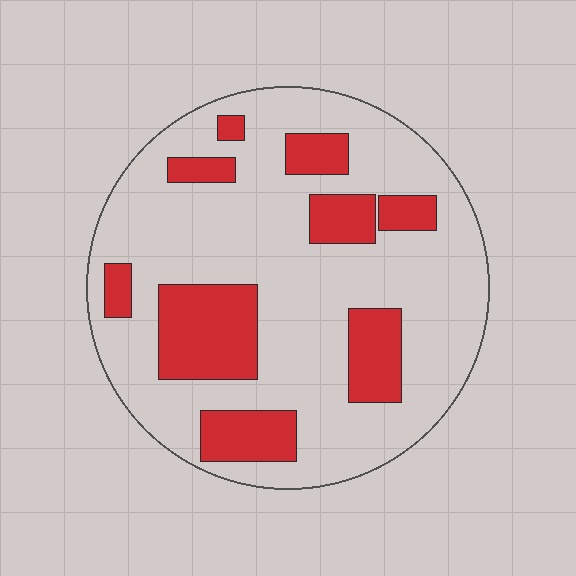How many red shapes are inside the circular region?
9.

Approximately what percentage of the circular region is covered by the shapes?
Approximately 25%.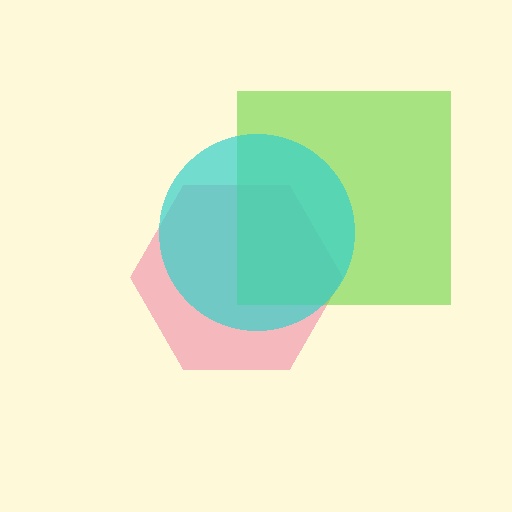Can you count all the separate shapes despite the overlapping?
Yes, there are 3 separate shapes.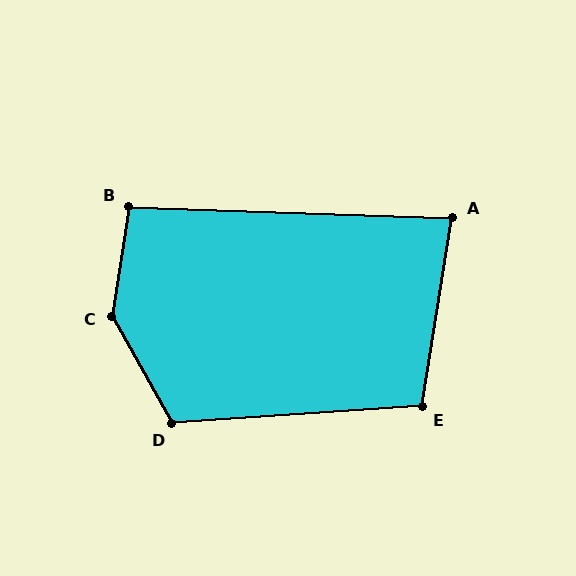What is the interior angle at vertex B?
Approximately 97 degrees (obtuse).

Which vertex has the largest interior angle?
C, at approximately 142 degrees.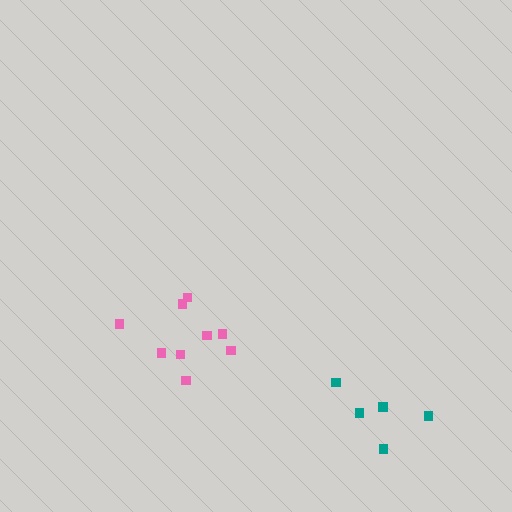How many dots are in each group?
Group 1: 5 dots, Group 2: 9 dots (14 total).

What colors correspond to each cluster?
The clusters are colored: teal, pink.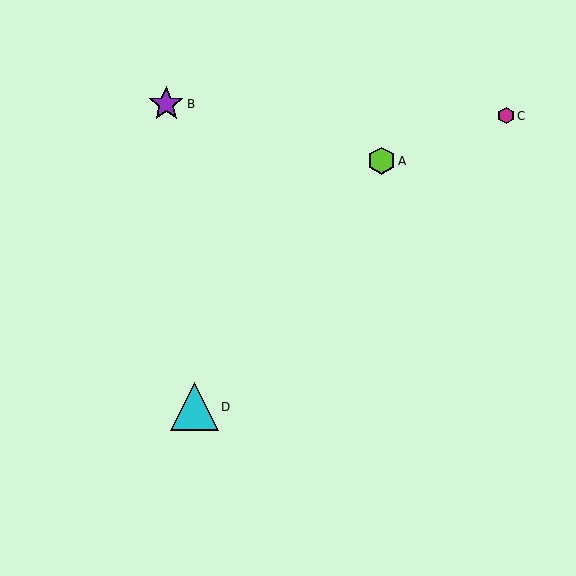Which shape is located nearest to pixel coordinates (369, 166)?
The lime hexagon (labeled A) at (381, 161) is nearest to that location.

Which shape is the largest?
The cyan triangle (labeled D) is the largest.